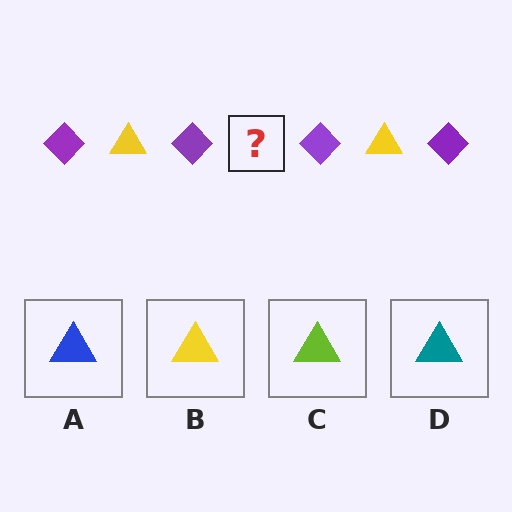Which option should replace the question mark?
Option B.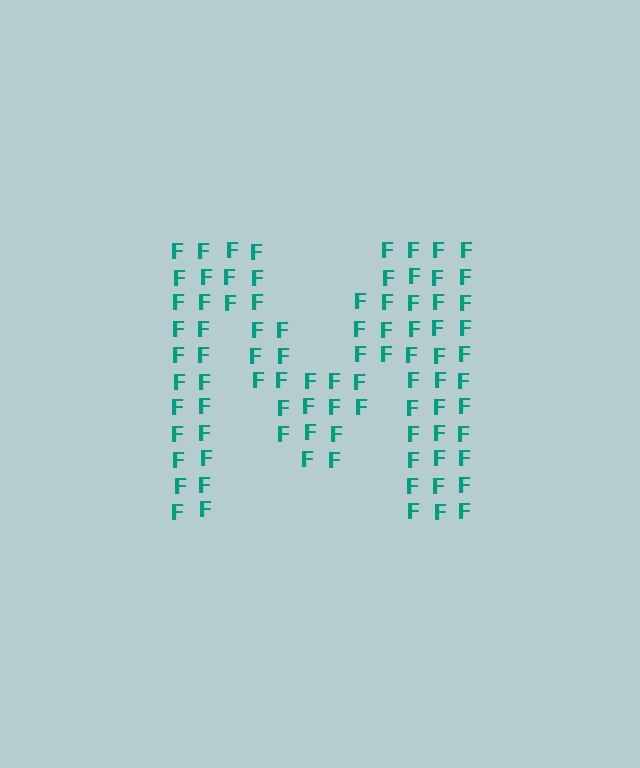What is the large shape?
The large shape is the letter M.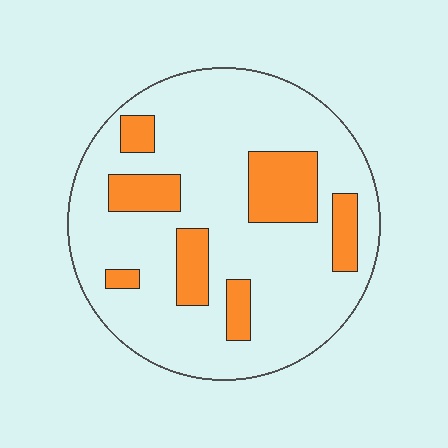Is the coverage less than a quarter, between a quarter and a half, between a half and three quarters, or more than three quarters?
Less than a quarter.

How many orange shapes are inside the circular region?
7.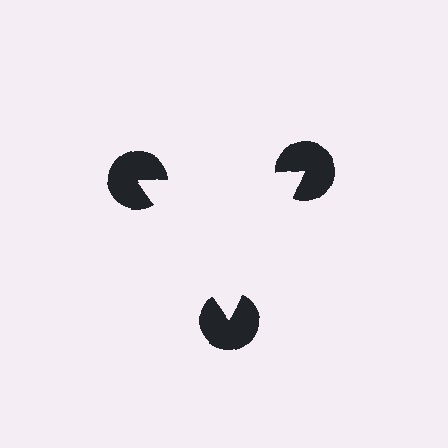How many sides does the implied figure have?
3 sides.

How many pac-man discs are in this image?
There are 3 — one at each vertex of the illusory triangle.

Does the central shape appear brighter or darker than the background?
It typically appears slightly brighter than the background, even though no actual brightness change is drawn.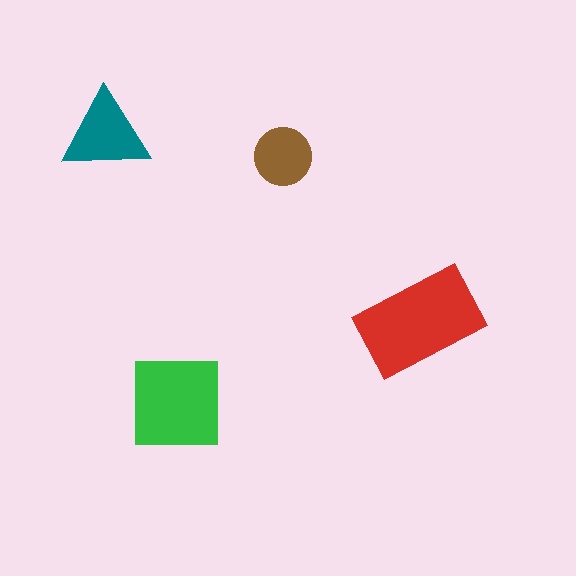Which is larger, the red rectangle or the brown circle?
The red rectangle.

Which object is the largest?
The red rectangle.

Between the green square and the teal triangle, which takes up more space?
The green square.